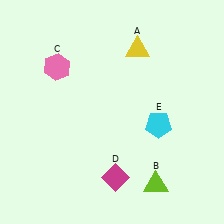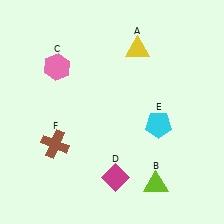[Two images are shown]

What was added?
A brown cross (F) was added in Image 2.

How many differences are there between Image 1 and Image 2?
There is 1 difference between the two images.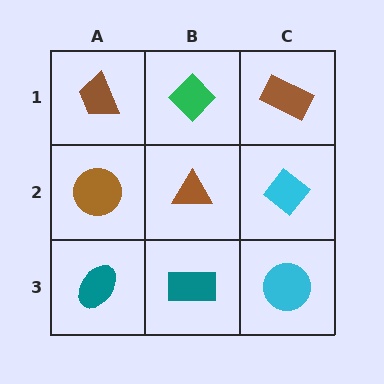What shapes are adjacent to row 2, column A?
A brown trapezoid (row 1, column A), a teal ellipse (row 3, column A), a brown triangle (row 2, column B).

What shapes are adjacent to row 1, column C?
A cyan diamond (row 2, column C), a green diamond (row 1, column B).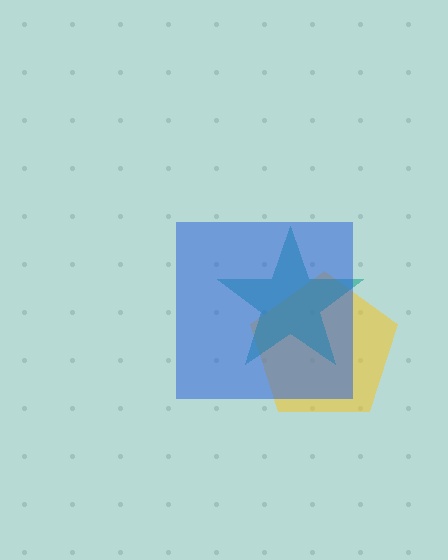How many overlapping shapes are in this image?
There are 3 overlapping shapes in the image.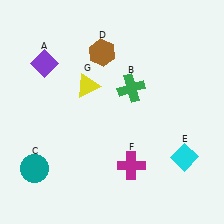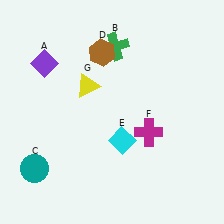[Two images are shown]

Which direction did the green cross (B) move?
The green cross (B) moved up.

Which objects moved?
The objects that moved are: the green cross (B), the cyan diamond (E), the magenta cross (F).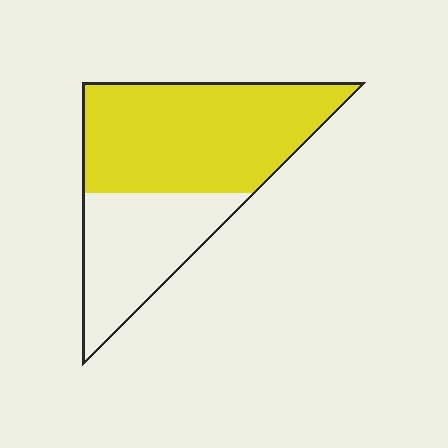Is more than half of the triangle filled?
Yes.